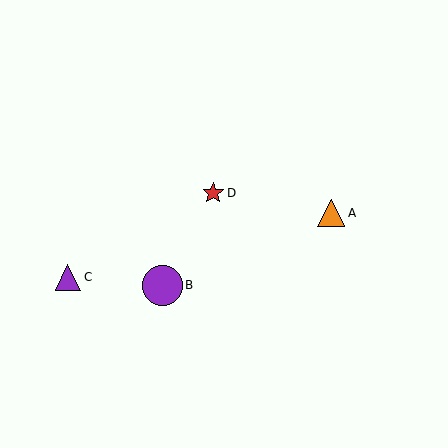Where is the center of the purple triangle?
The center of the purple triangle is at (68, 277).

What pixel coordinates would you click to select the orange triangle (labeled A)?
Click at (331, 213) to select the orange triangle A.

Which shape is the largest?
The purple circle (labeled B) is the largest.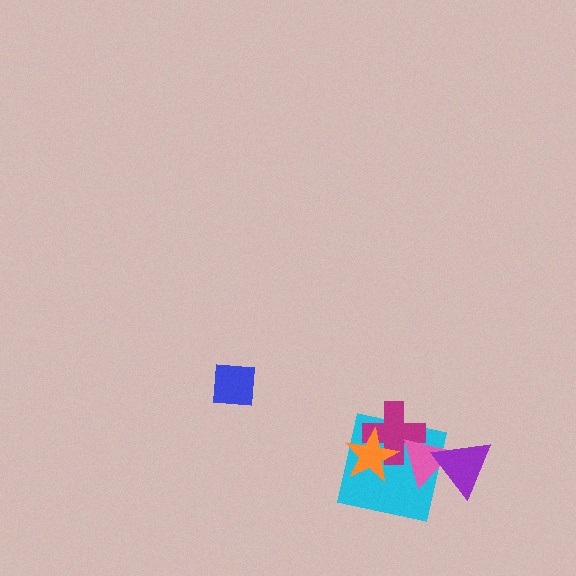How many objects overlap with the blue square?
0 objects overlap with the blue square.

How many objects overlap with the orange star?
2 objects overlap with the orange star.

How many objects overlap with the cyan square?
4 objects overlap with the cyan square.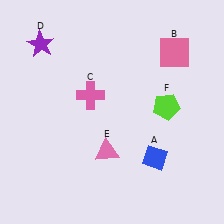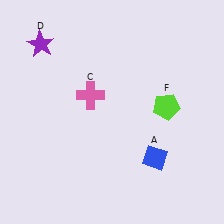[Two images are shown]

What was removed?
The pink triangle (E), the pink square (B) were removed in Image 2.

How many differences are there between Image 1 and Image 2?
There are 2 differences between the two images.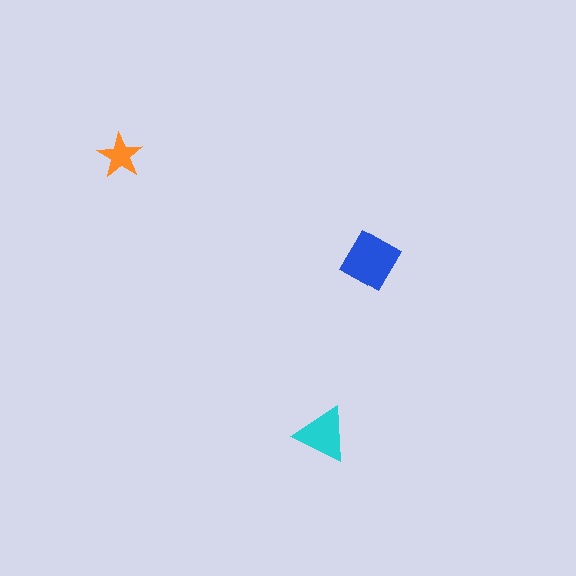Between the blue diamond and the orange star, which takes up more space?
The blue diamond.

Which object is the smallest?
The orange star.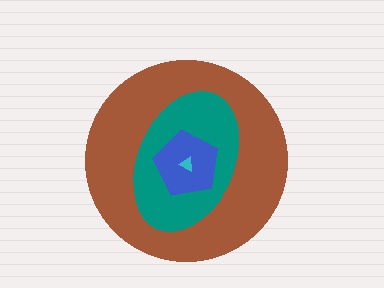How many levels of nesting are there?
4.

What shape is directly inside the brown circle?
The teal ellipse.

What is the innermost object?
The cyan triangle.